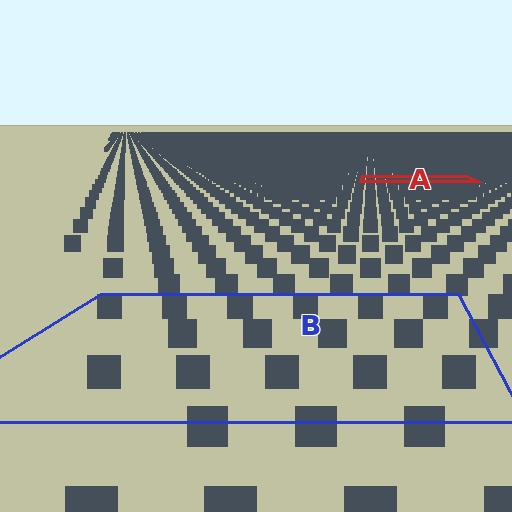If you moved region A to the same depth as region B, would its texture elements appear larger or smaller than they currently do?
They would appear larger. At a closer depth, the same texture elements are projected at a bigger on-screen size.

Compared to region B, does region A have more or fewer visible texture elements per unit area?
Region A has more texture elements per unit area — they are packed more densely because it is farther away.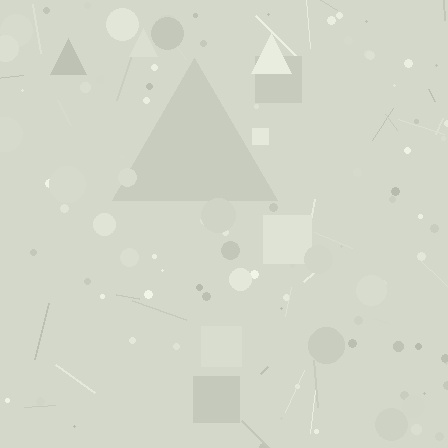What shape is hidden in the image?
A triangle is hidden in the image.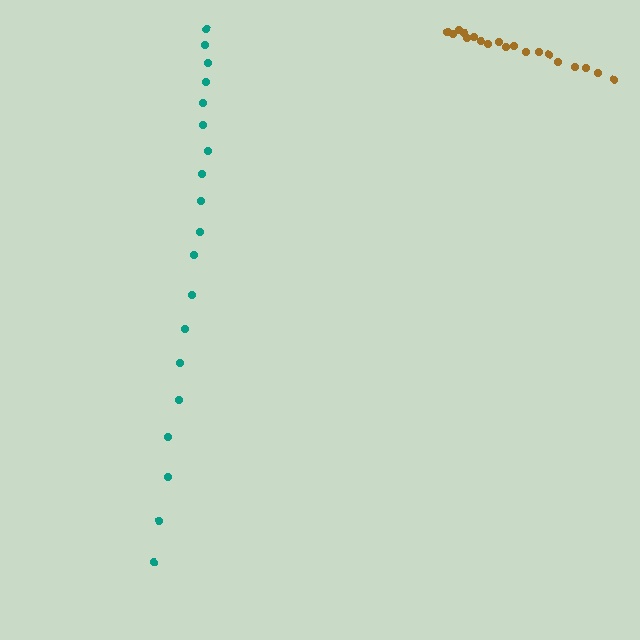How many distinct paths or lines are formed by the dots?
There are 2 distinct paths.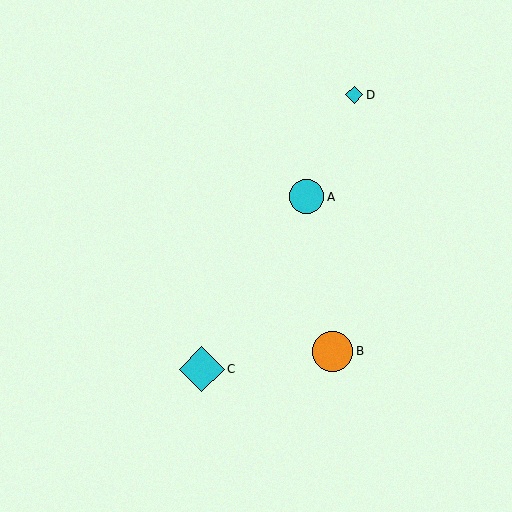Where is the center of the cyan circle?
The center of the cyan circle is at (307, 197).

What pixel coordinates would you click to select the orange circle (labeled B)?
Click at (332, 351) to select the orange circle B.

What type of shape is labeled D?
Shape D is a cyan diamond.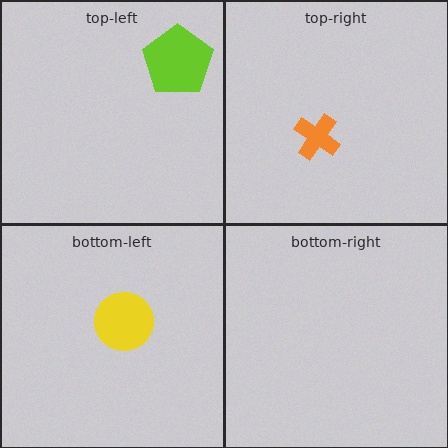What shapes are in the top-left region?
The lime pentagon.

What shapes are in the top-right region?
The orange cross.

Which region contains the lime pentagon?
The top-left region.